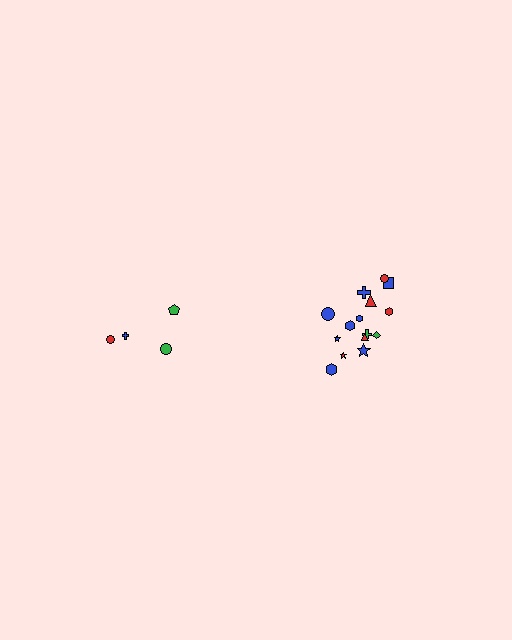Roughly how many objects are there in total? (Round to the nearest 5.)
Roughly 20 objects in total.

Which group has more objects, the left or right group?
The right group.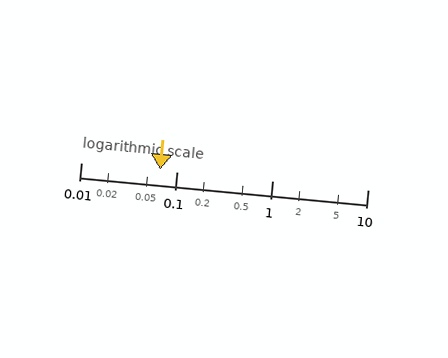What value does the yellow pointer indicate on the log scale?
The pointer indicates approximately 0.068.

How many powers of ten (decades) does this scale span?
The scale spans 3 decades, from 0.01 to 10.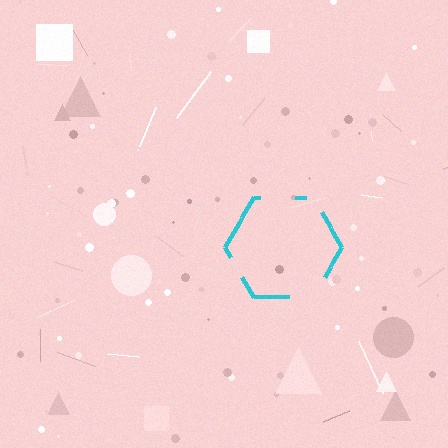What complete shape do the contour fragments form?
The contour fragments form a hexagon.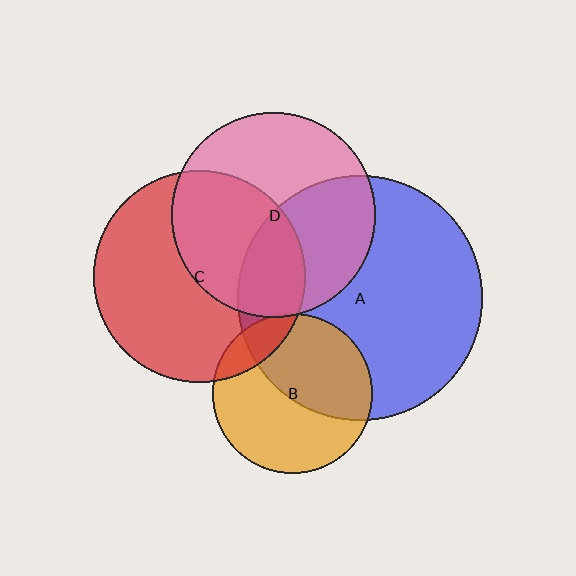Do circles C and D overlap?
Yes.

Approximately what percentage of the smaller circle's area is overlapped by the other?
Approximately 45%.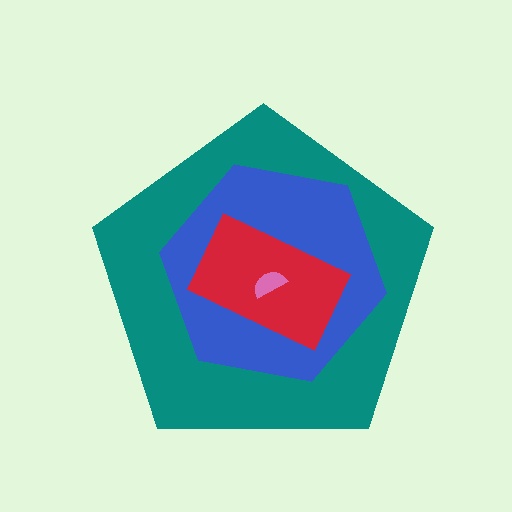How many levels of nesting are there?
4.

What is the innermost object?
The pink semicircle.